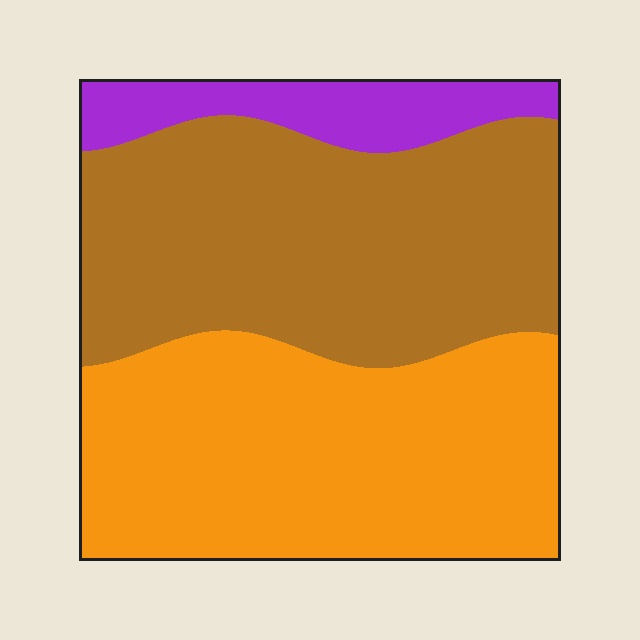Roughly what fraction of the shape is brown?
Brown covers 45% of the shape.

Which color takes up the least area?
Purple, at roughly 10%.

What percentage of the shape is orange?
Orange covers around 45% of the shape.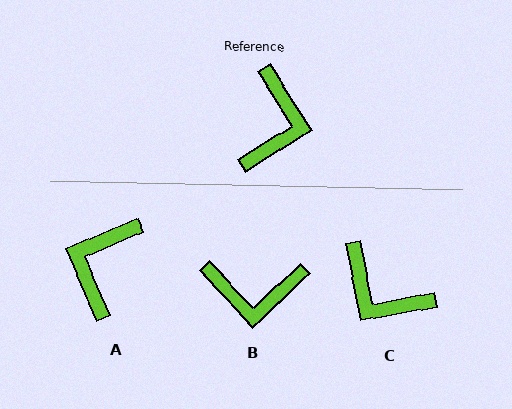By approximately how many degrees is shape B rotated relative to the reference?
Approximately 79 degrees clockwise.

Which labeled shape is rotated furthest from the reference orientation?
A, about 171 degrees away.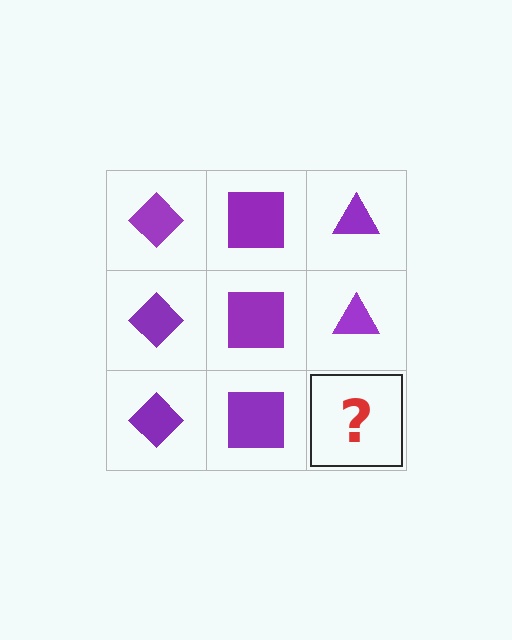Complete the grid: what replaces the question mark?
The question mark should be replaced with a purple triangle.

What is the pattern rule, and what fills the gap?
The rule is that each column has a consistent shape. The gap should be filled with a purple triangle.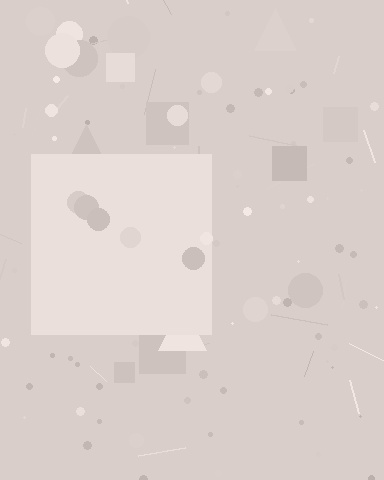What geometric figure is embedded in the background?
A square is embedded in the background.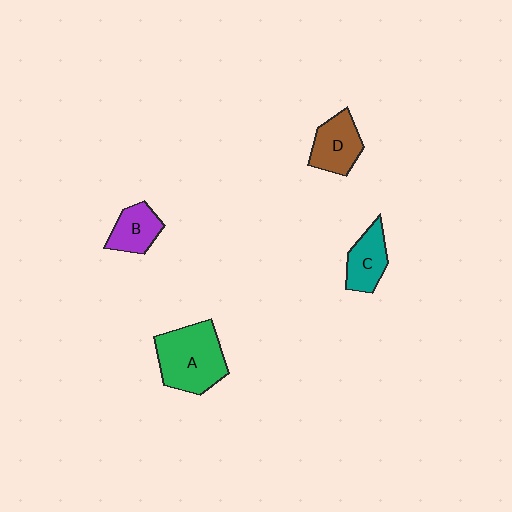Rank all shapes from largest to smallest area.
From largest to smallest: A (green), D (brown), C (teal), B (purple).